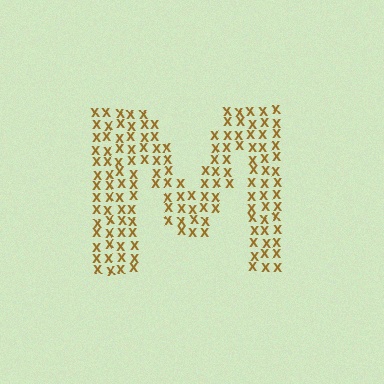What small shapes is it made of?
It is made of small letter X's.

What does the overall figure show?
The overall figure shows the letter M.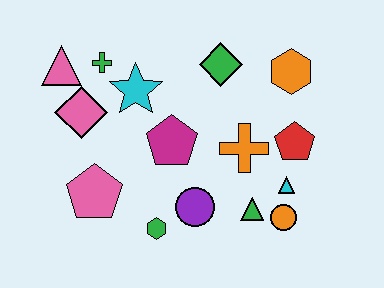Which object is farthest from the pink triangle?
The orange circle is farthest from the pink triangle.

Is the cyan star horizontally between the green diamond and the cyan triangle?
No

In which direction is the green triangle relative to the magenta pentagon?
The green triangle is to the right of the magenta pentagon.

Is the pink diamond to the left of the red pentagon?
Yes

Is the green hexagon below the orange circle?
Yes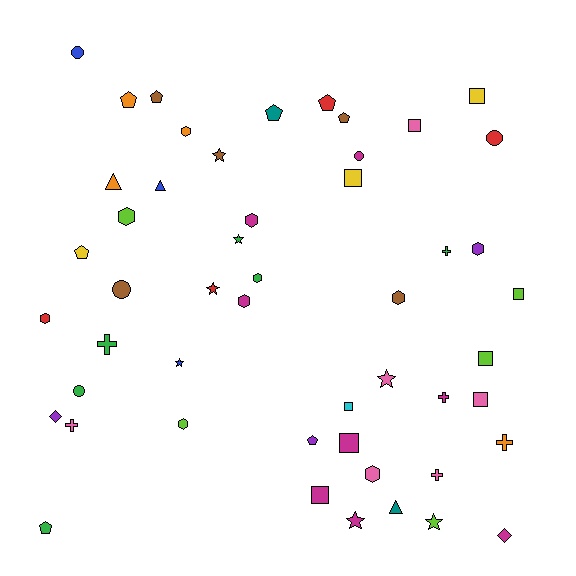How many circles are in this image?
There are 5 circles.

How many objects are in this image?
There are 50 objects.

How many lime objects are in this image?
There are 5 lime objects.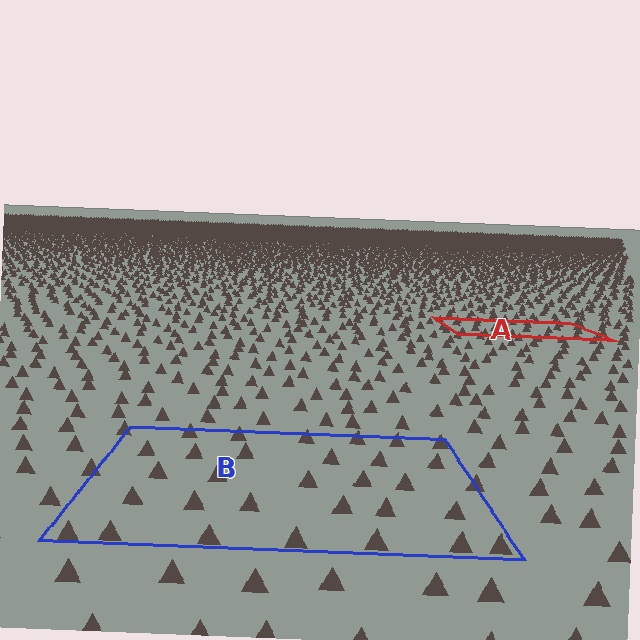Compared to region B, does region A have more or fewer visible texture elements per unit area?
Region A has more texture elements per unit area — they are packed more densely because it is farther away.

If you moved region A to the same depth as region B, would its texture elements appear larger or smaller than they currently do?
They would appear larger. At a closer depth, the same texture elements are projected at a bigger on-screen size.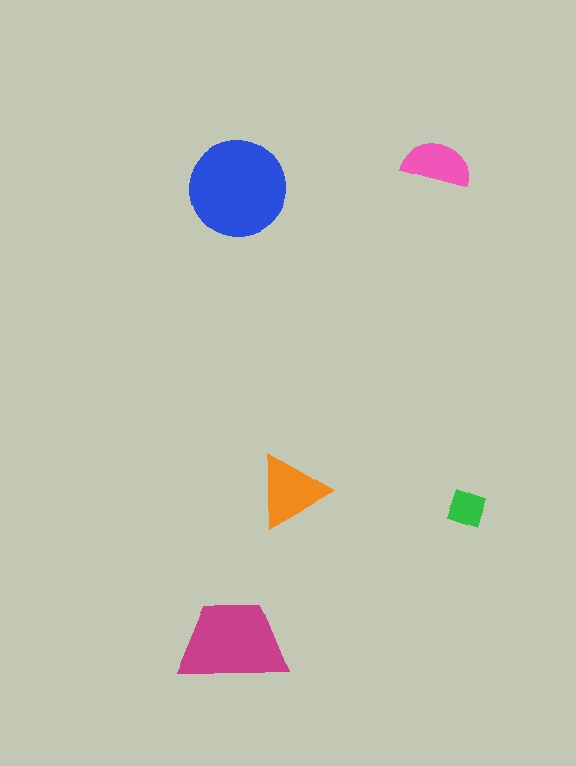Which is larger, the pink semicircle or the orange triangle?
The orange triangle.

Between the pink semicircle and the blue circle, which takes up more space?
The blue circle.